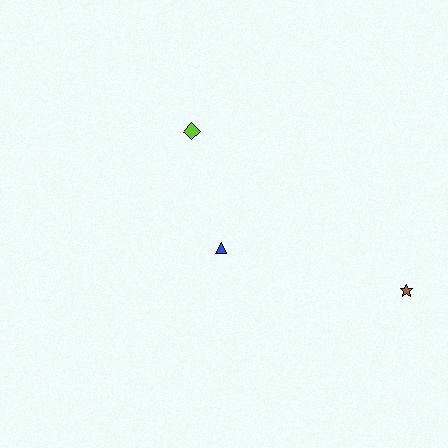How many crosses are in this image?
There are no crosses.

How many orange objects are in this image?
There are no orange objects.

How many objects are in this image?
There are 3 objects.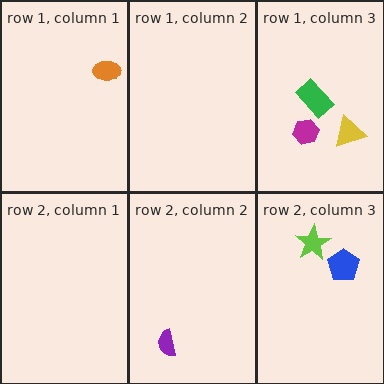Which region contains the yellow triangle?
The row 1, column 3 region.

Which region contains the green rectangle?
The row 1, column 3 region.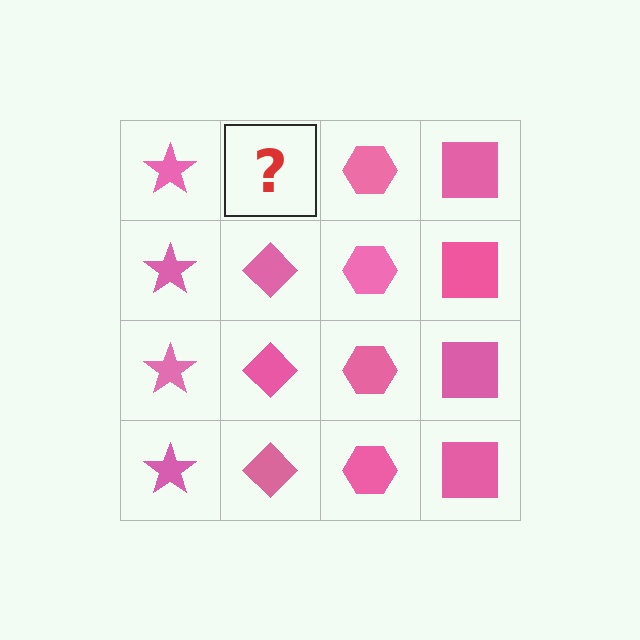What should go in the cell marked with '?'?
The missing cell should contain a pink diamond.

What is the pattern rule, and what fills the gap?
The rule is that each column has a consistent shape. The gap should be filled with a pink diamond.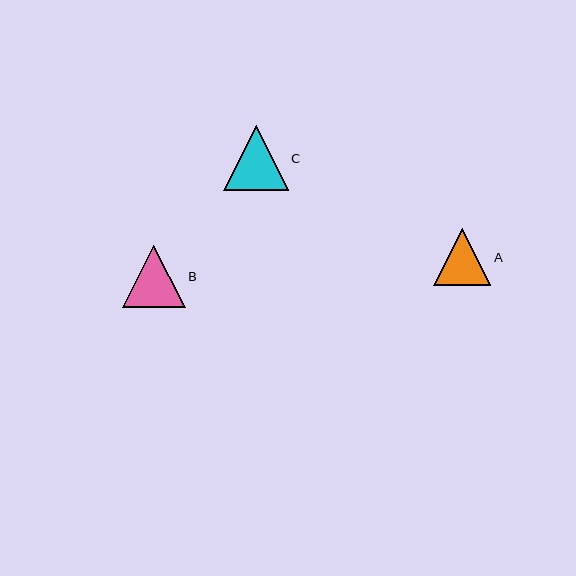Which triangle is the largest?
Triangle C is the largest with a size of approximately 65 pixels.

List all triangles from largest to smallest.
From largest to smallest: C, B, A.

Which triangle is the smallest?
Triangle A is the smallest with a size of approximately 57 pixels.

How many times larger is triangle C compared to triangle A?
Triangle C is approximately 1.1 times the size of triangle A.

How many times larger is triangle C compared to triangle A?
Triangle C is approximately 1.1 times the size of triangle A.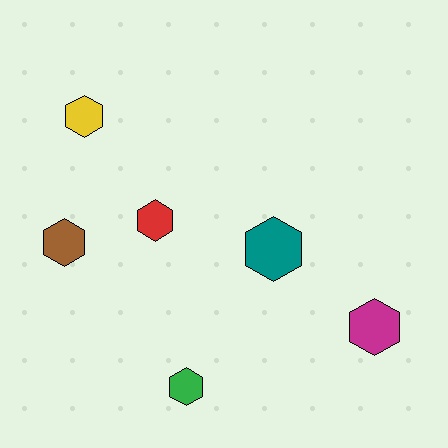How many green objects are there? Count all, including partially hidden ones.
There is 1 green object.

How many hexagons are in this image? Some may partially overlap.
There are 6 hexagons.